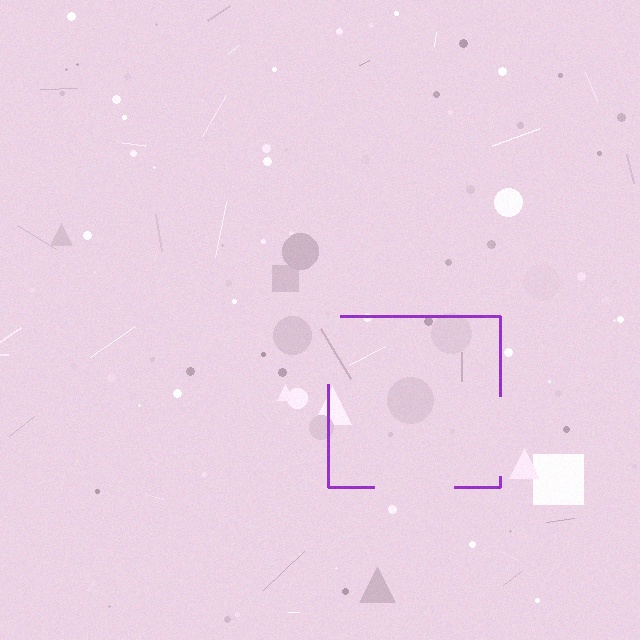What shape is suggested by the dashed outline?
The dashed outline suggests a square.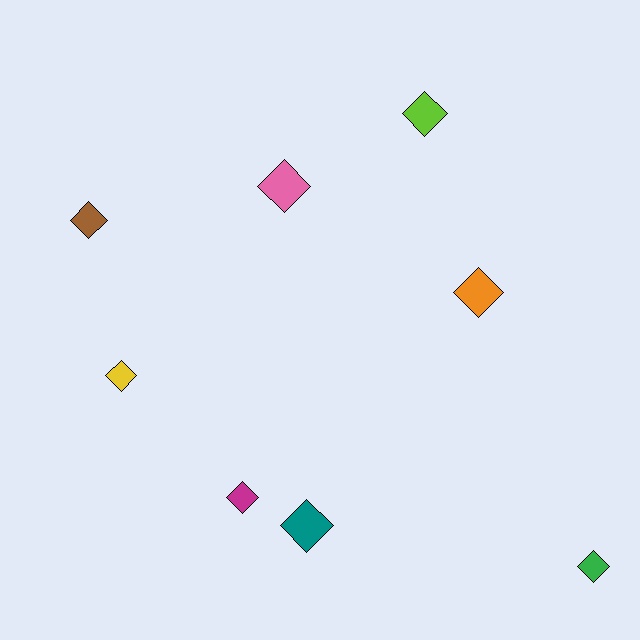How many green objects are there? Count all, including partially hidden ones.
There is 1 green object.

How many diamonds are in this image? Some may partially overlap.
There are 8 diamonds.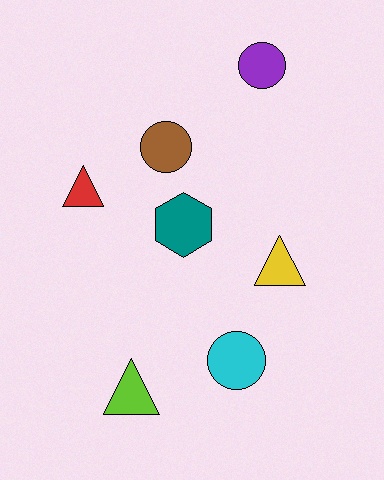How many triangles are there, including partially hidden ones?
There are 3 triangles.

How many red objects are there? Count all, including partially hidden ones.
There is 1 red object.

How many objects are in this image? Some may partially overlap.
There are 7 objects.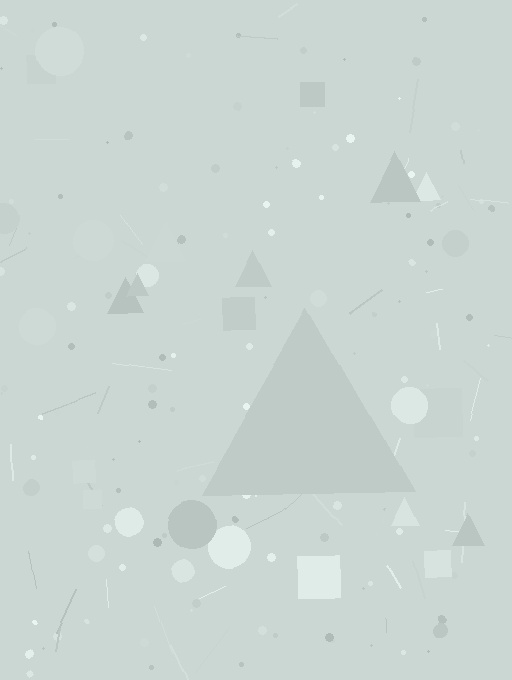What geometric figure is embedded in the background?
A triangle is embedded in the background.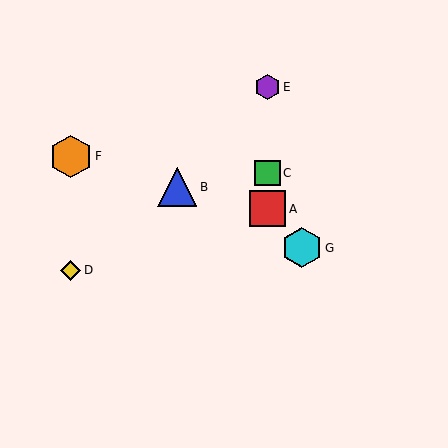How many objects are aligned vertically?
3 objects (A, C, E) are aligned vertically.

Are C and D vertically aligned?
No, C is at x≈267 and D is at x≈71.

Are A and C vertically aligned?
Yes, both are at x≈267.